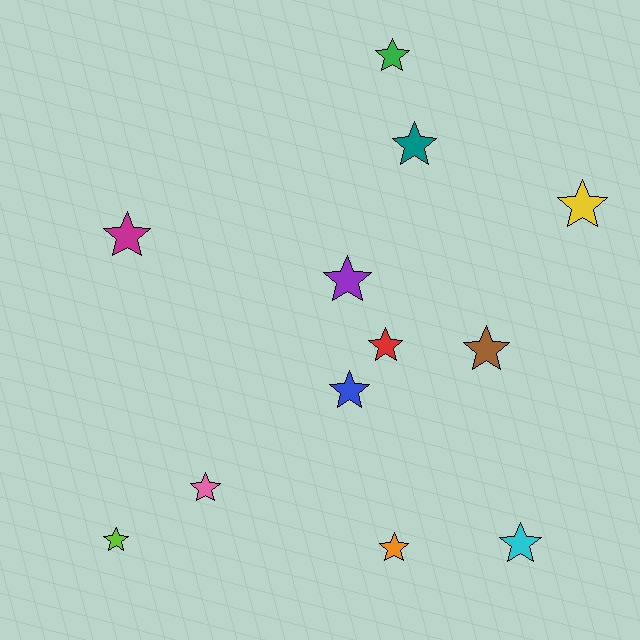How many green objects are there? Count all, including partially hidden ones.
There is 1 green object.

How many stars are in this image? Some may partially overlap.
There are 12 stars.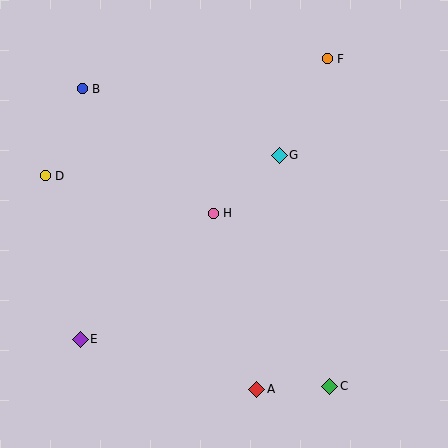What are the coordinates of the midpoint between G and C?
The midpoint between G and C is at (305, 271).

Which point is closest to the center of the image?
Point H at (213, 213) is closest to the center.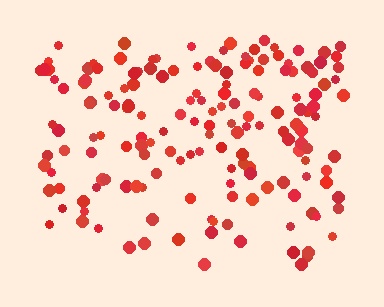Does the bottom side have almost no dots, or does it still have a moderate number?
Still a moderate number, just noticeably fewer than the top.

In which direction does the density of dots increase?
From bottom to top, with the top side densest.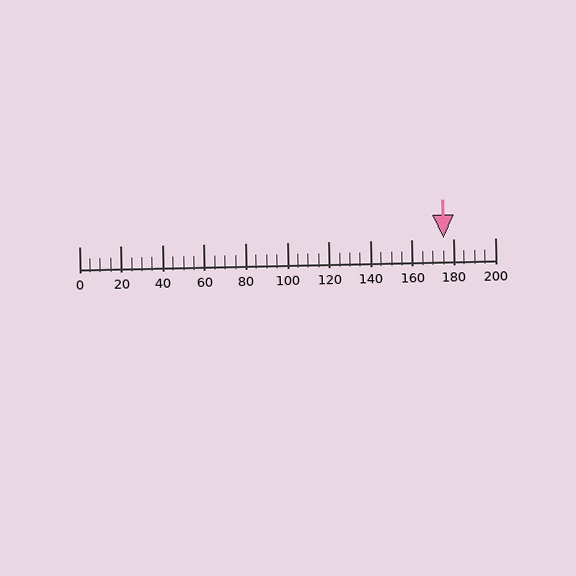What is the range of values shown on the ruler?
The ruler shows values from 0 to 200.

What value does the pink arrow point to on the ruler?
The pink arrow points to approximately 175.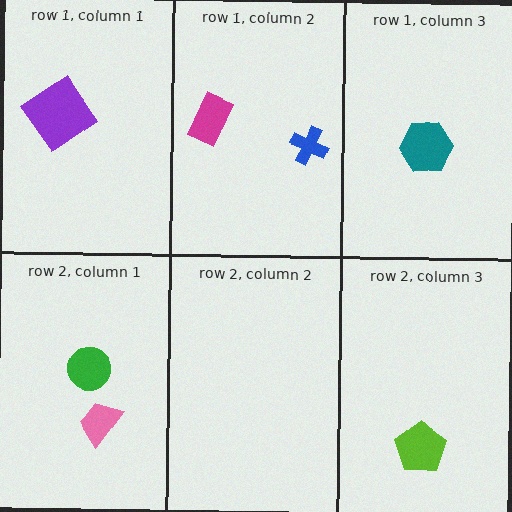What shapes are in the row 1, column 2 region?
The blue cross, the magenta rectangle.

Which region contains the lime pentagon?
The row 2, column 3 region.